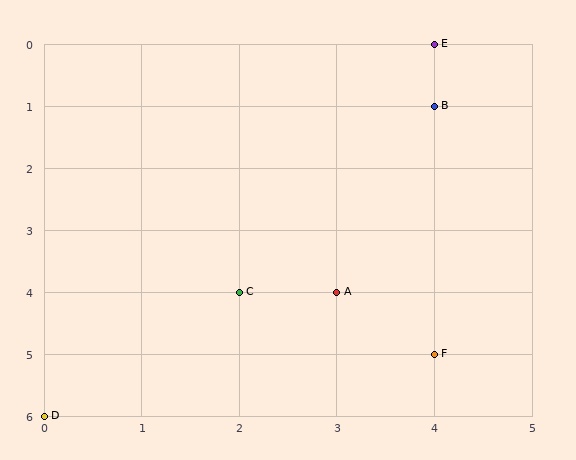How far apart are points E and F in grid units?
Points E and F are 5 rows apart.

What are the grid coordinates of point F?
Point F is at grid coordinates (4, 5).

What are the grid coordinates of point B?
Point B is at grid coordinates (4, 1).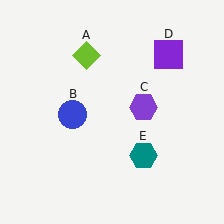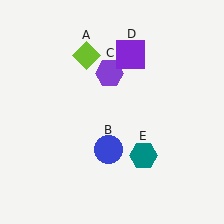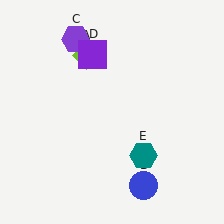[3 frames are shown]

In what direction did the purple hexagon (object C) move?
The purple hexagon (object C) moved up and to the left.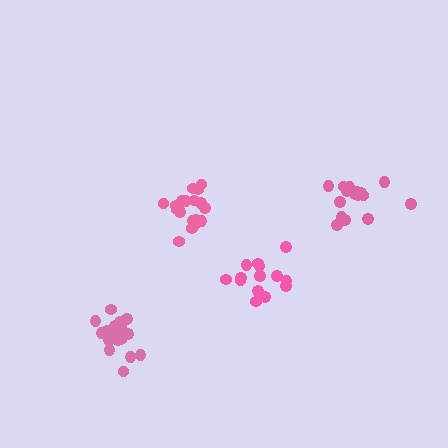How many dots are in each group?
Group 1: 14 dots, Group 2: 18 dots, Group 3: 19 dots, Group 4: 16 dots (67 total).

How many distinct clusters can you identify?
There are 4 distinct clusters.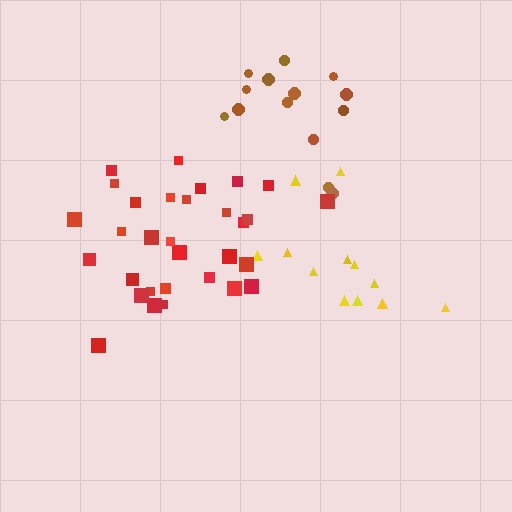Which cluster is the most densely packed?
Brown.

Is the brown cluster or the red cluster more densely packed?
Brown.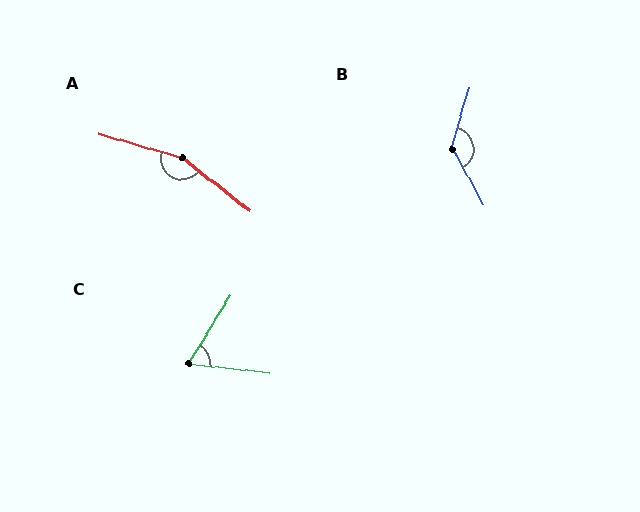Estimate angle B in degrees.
Approximately 135 degrees.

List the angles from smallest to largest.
C (64°), B (135°), A (158°).